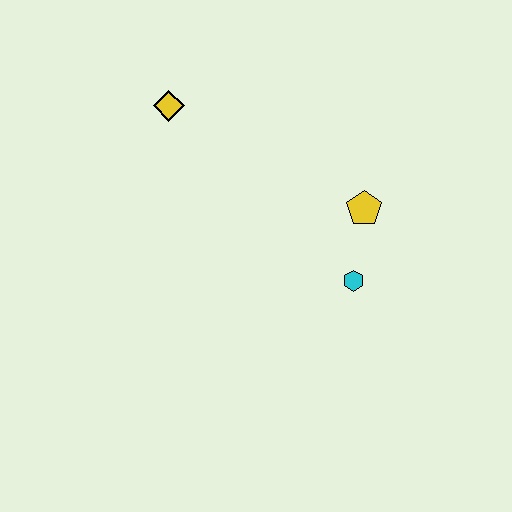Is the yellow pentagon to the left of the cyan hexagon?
No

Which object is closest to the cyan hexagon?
The yellow pentagon is closest to the cyan hexagon.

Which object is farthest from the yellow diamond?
The cyan hexagon is farthest from the yellow diamond.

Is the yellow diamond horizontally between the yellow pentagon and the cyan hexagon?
No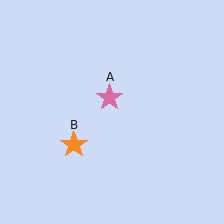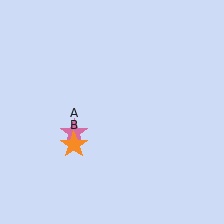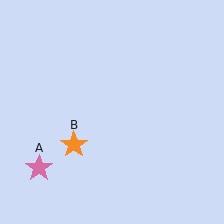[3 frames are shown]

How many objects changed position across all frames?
1 object changed position: pink star (object A).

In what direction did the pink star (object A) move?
The pink star (object A) moved down and to the left.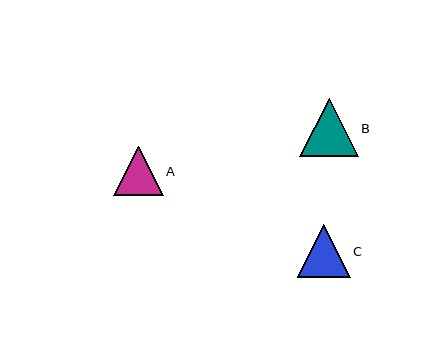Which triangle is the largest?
Triangle B is the largest with a size of approximately 59 pixels.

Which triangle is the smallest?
Triangle A is the smallest with a size of approximately 50 pixels.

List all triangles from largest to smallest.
From largest to smallest: B, C, A.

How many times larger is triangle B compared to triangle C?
Triangle B is approximately 1.1 times the size of triangle C.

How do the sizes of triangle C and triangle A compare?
Triangle C and triangle A are approximately the same size.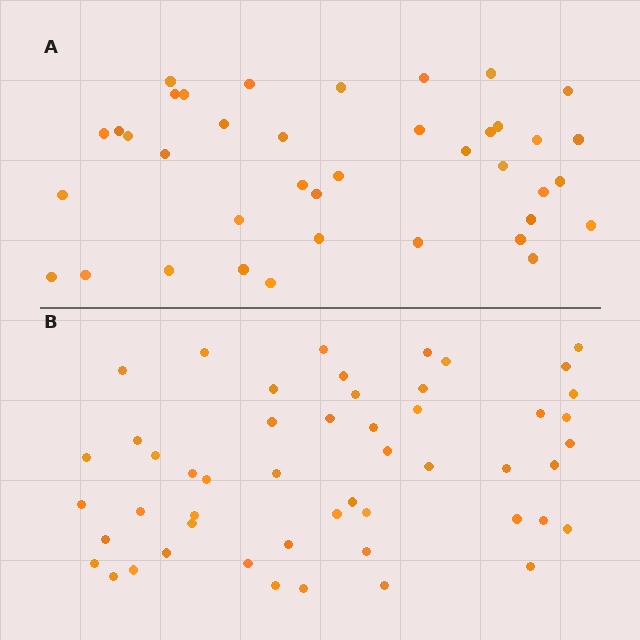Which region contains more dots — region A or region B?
Region B (the bottom region) has more dots.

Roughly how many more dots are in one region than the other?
Region B has roughly 12 or so more dots than region A.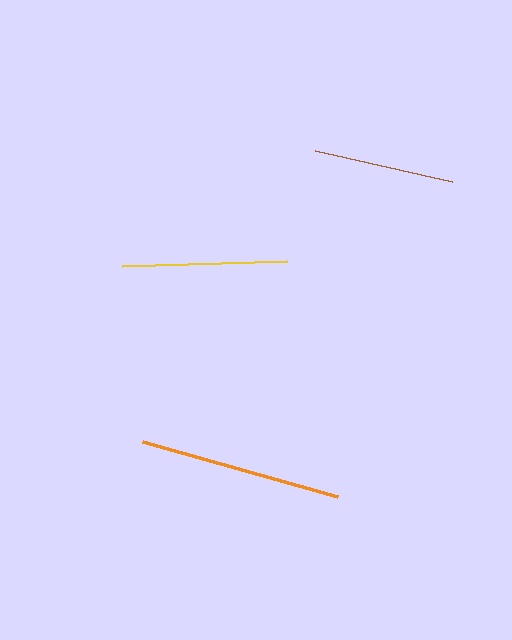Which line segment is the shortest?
The brown line is the shortest at approximately 140 pixels.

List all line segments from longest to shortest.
From longest to shortest: orange, yellow, brown.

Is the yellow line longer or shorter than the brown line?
The yellow line is longer than the brown line.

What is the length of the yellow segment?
The yellow segment is approximately 165 pixels long.